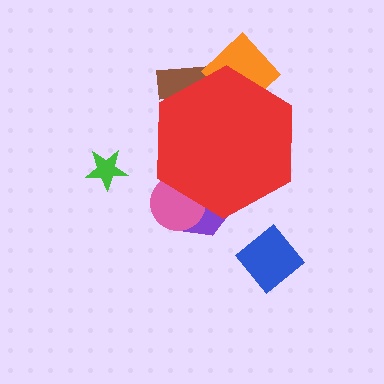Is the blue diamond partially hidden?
No, the blue diamond is fully visible.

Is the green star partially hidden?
No, the green star is fully visible.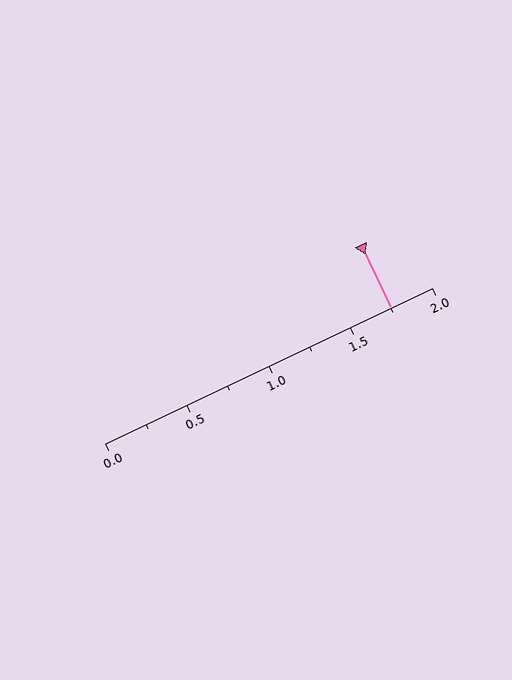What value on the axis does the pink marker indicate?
The marker indicates approximately 1.75.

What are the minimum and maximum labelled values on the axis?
The axis runs from 0.0 to 2.0.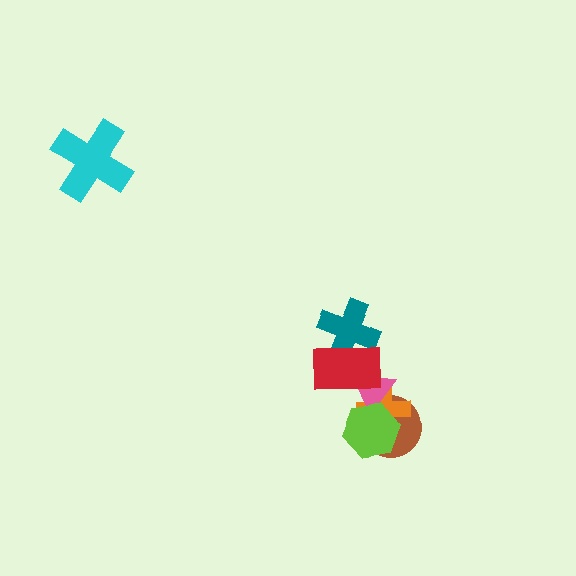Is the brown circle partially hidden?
Yes, it is partially covered by another shape.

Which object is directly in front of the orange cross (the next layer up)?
The pink triangle is directly in front of the orange cross.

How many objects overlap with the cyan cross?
0 objects overlap with the cyan cross.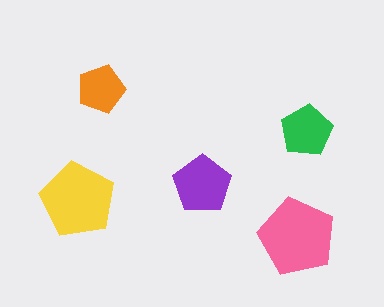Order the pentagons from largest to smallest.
the pink one, the yellow one, the purple one, the green one, the orange one.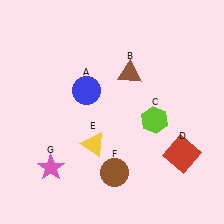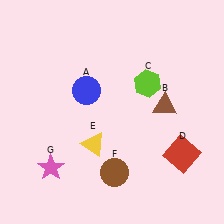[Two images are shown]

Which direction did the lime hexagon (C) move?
The lime hexagon (C) moved up.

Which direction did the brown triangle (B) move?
The brown triangle (B) moved right.